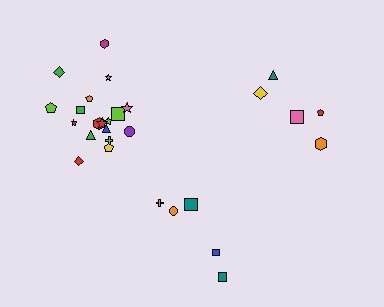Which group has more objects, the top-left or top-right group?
The top-left group.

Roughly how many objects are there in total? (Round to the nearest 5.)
Roughly 30 objects in total.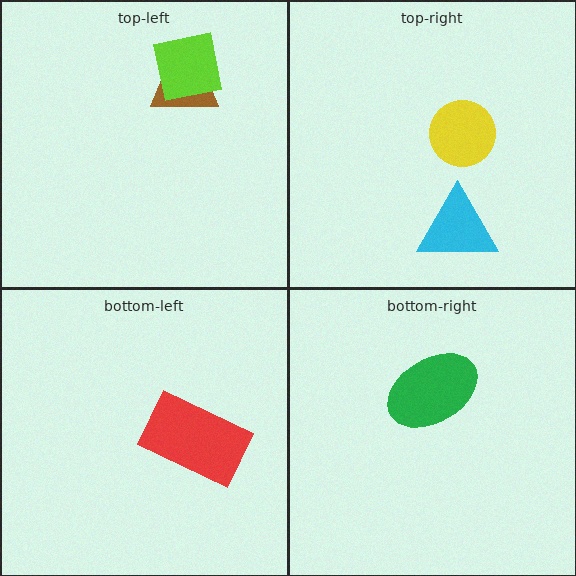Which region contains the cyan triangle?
The top-right region.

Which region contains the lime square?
The top-left region.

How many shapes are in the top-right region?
2.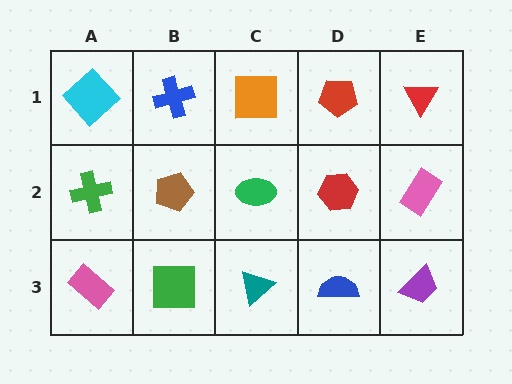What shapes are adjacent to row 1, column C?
A green ellipse (row 2, column C), a blue cross (row 1, column B), a red pentagon (row 1, column D).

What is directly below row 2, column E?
A purple trapezoid.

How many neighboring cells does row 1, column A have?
2.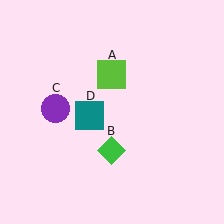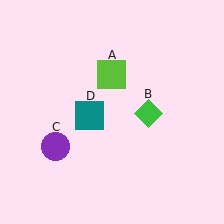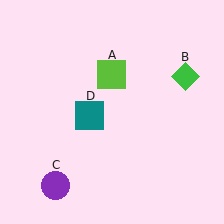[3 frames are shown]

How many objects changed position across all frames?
2 objects changed position: green diamond (object B), purple circle (object C).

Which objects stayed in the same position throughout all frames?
Lime square (object A) and teal square (object D) remained stationary.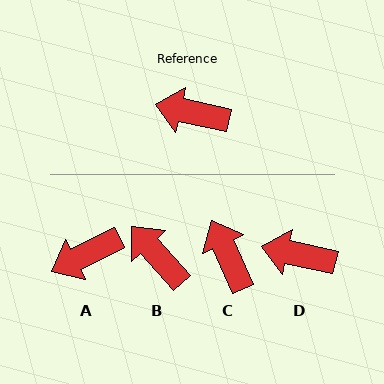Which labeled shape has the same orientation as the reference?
D.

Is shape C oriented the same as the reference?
No, it is off by about 53 degrees.